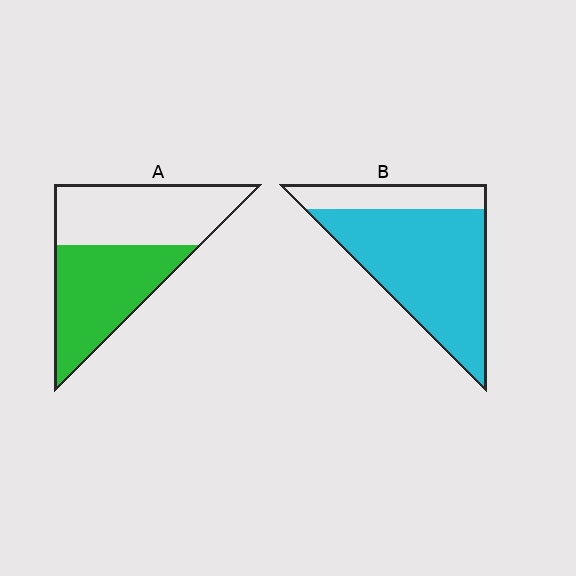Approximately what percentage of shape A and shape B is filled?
A is approximately 50% and B is approximately 75%.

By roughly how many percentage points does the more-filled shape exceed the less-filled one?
By roughly 25 percentage points (B over A).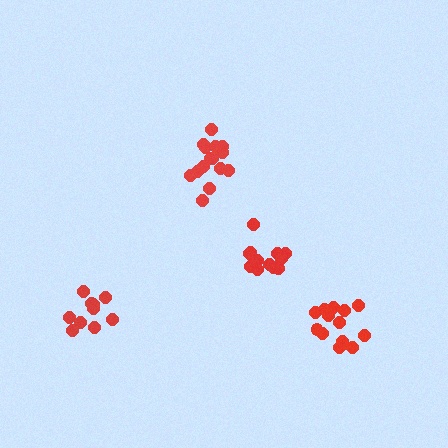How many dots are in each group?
Group 1: 13 dots, Group 2: 13 dots, Group 3: 15 dots, Group 4: 10 dots (51 total).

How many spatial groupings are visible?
There are 4 spatial groupings.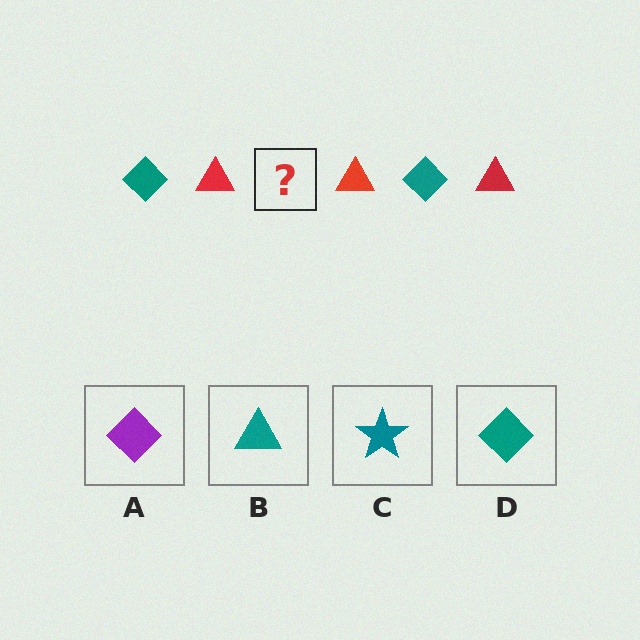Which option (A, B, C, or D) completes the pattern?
D.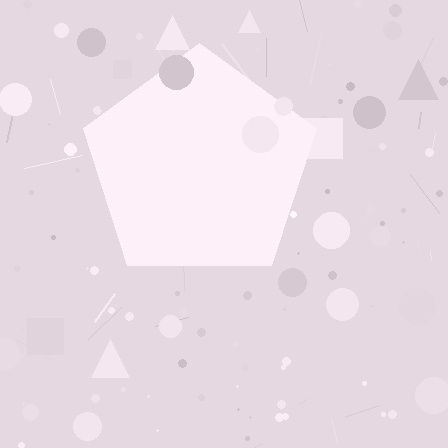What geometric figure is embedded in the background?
A pentagon is embedded in the background.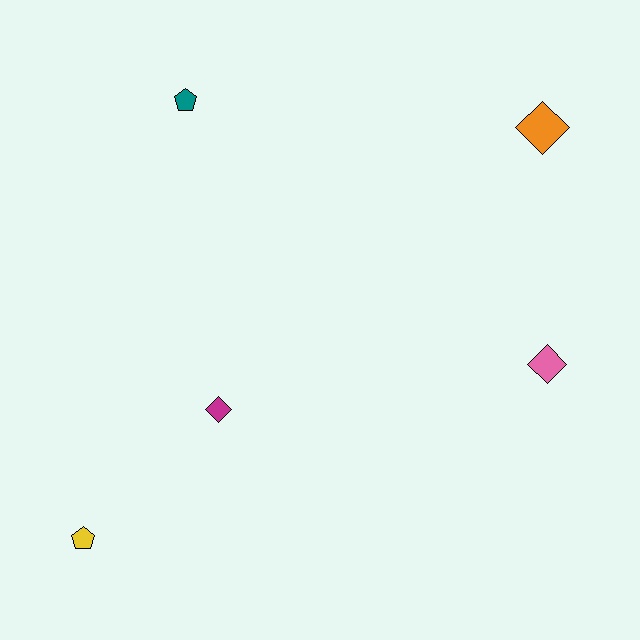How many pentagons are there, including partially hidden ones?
There are 2 pentagons.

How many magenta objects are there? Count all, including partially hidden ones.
There is 1 magenta object.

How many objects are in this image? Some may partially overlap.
There are 5 objects.